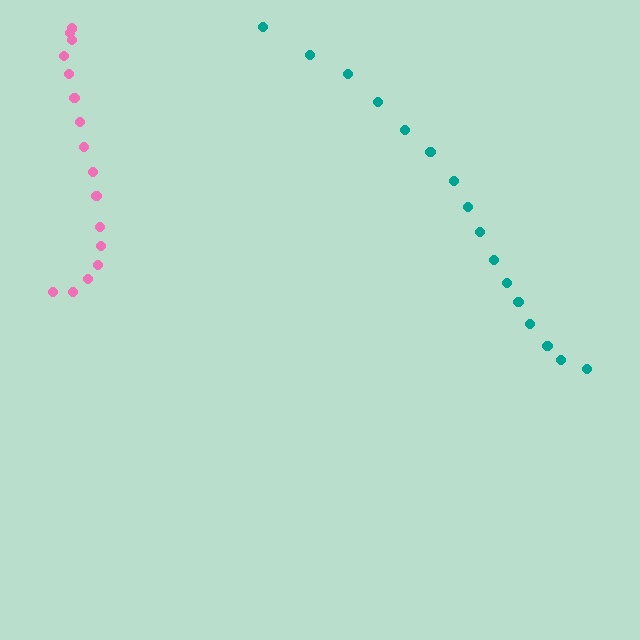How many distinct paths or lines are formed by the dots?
There are 2 distinct paths.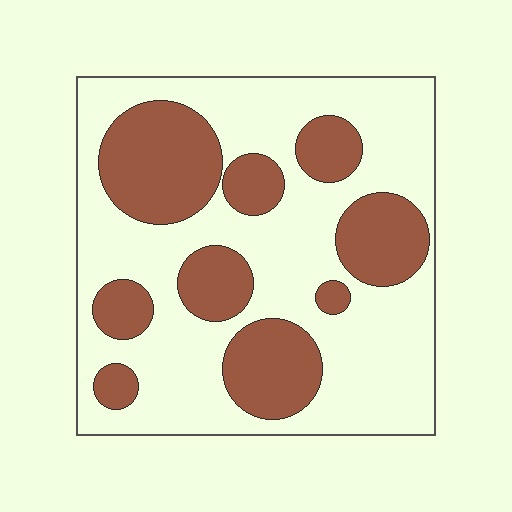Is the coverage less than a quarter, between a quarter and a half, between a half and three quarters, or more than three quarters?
Between a quarter and a half.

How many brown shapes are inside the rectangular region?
9.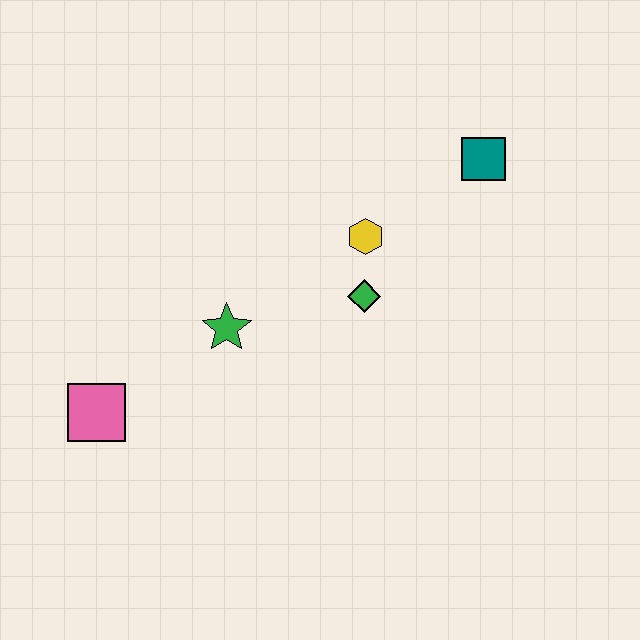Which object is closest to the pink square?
The green star is closest to the pink square.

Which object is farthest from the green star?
The teal square is farthest from the green star.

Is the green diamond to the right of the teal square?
No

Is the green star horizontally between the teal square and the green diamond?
No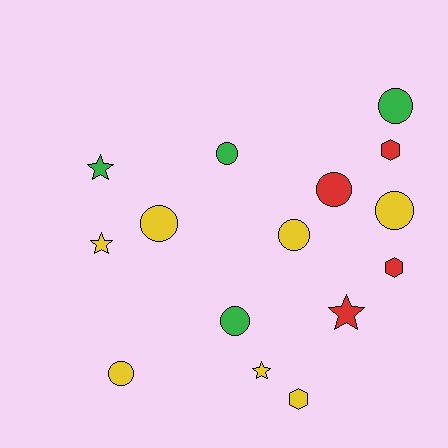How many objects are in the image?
There are 15 objects.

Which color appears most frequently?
Yellow, with 7 objects.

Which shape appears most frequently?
Circle, with 8 objects.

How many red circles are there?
There is 1 red circle.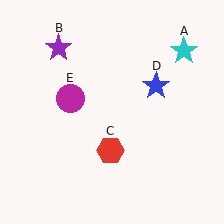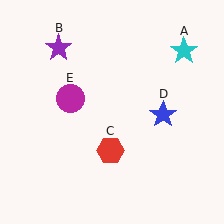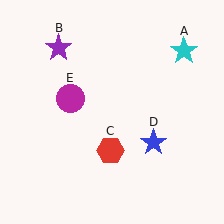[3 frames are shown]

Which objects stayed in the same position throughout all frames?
Cyan star (object A) and purple star (object B) and red hexagon (object C) and magenta circle (object E) remained stationary.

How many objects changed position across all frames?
1 object changed position: blue star (object D).